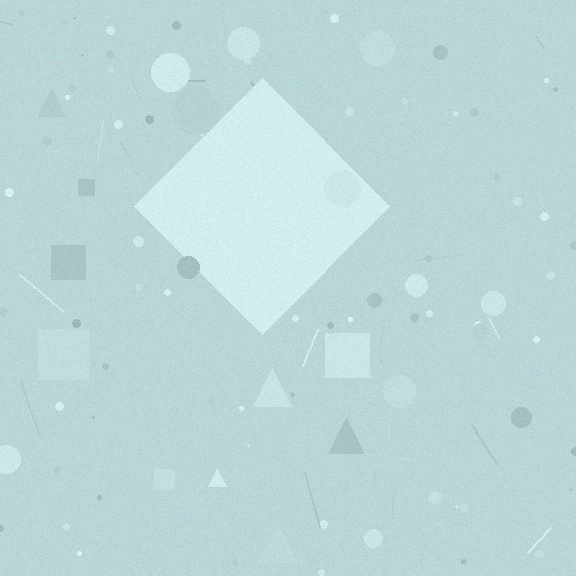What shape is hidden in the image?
A diamond is hidden in the image.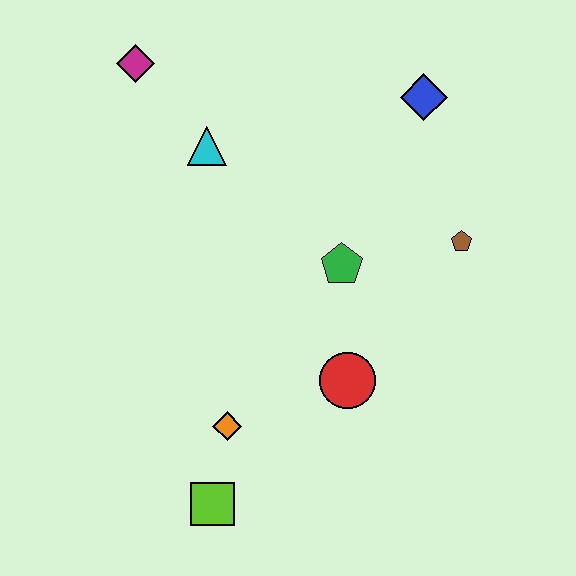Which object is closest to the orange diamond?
The lime square is closest to the orange diamond.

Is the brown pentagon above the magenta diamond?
No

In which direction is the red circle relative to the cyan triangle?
The red circle is below the cyan triangle.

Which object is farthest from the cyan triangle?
The lime square is farthest from the cyan triangle.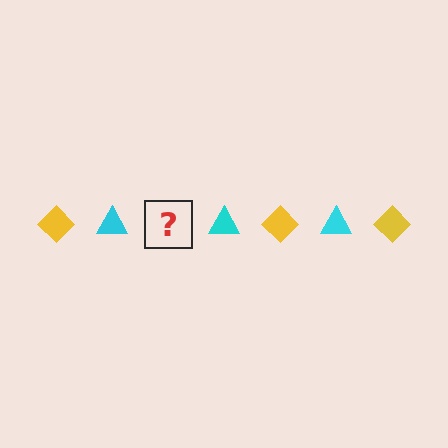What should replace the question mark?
The question mark should be replaced with a yellow diamond.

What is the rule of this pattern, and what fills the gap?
The rule is that the pattern alternates between yellow diamond and cyan triangle. The gap should be filled with a yellow diamond.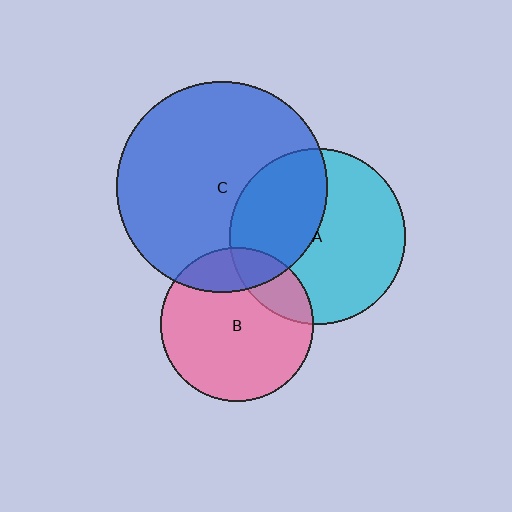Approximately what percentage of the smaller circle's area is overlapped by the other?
Approximately 20%.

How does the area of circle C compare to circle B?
Approximately 1.9 times.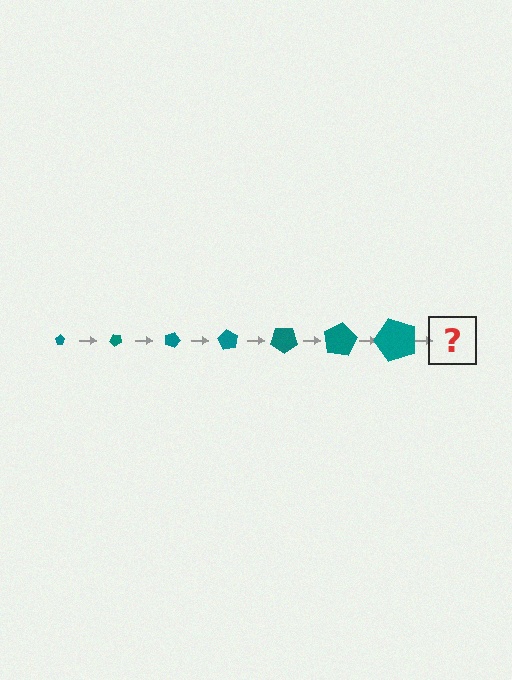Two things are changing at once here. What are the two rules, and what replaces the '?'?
The two rules are that the pentagon grows larger each step and it rotates 45 degrees each step. The '?' should be a pentagon, larger than the previous one and rotated 315 degrees from the start.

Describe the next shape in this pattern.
It should be a pentagon, larger than the previous one and rotated 315 degrees from the start.